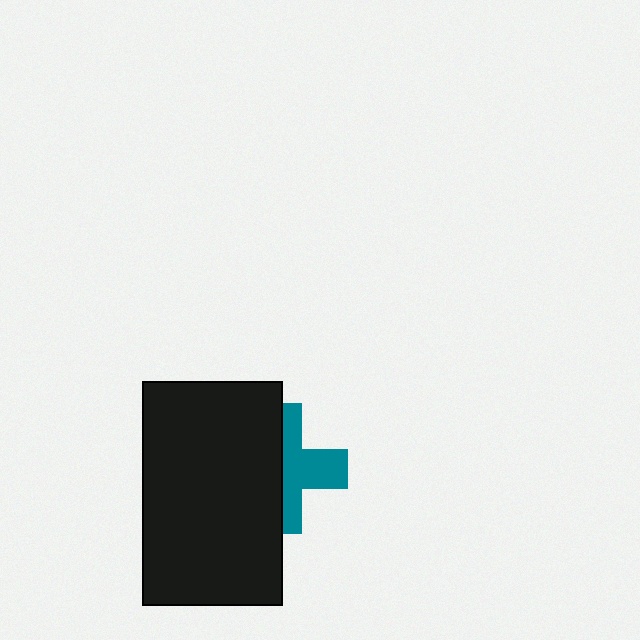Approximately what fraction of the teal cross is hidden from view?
Roughly 52% of the teal cross is hidden behind the black rectangle.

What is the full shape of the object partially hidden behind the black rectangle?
The partially hidden object is a teal cross.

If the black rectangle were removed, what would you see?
You would see the complete teal cross.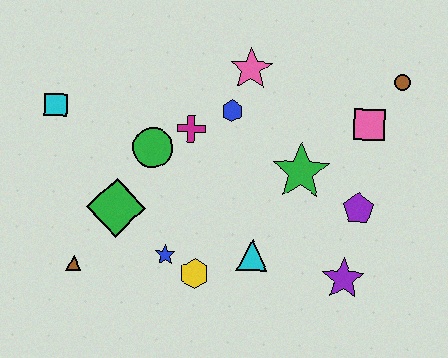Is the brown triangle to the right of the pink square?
No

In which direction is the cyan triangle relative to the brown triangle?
The cyan triangle is to the right of the brown triangle.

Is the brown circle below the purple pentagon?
No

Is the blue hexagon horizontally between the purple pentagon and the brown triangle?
Yes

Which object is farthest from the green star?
The cyan square is farthest from the green star.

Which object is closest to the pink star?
The blue hexagon is closest to the pink star.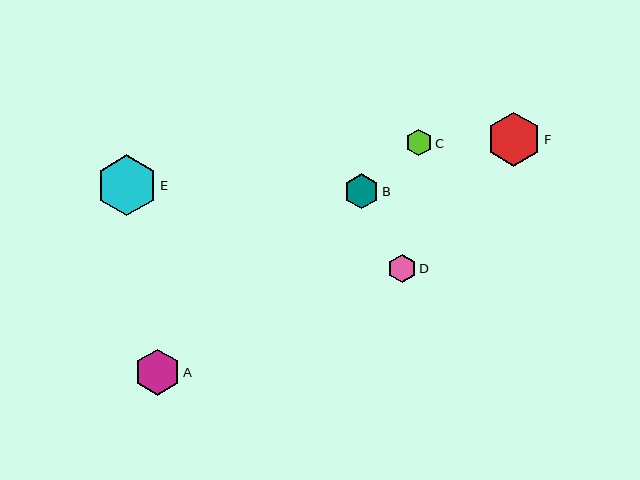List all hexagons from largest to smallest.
From largest to smallest: E, F, A, B, D, C.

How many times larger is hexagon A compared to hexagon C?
Hexagon A is approximately 1.7 times the size of hexagon C.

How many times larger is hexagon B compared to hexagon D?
Hexagon B is approximately 1.2 times the size of hexagon D.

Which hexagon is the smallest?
Hexagon C is the smallest with a size of approximately 27 pixels.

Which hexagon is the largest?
Hexagon E is the largest with a size of approximately 61 pixels.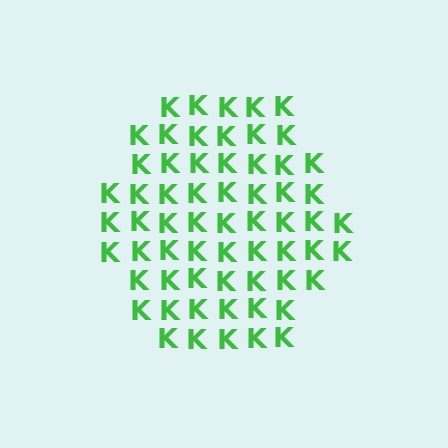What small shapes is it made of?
It is made of small letter K's.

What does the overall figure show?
The overall figure shows a hexagon.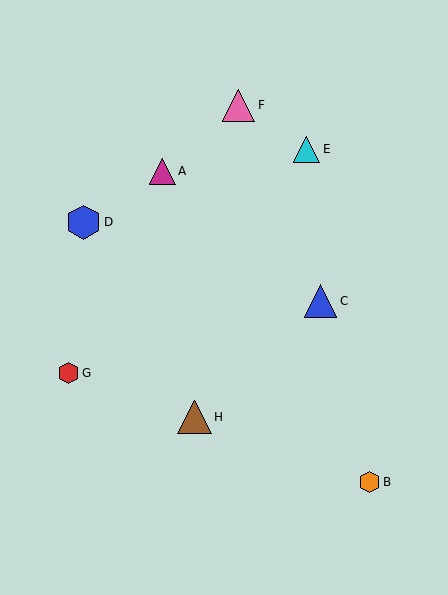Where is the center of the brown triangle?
The center of the brown triangle is at (195, 417).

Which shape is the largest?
The blue hexagon (labeled D) is the largest.